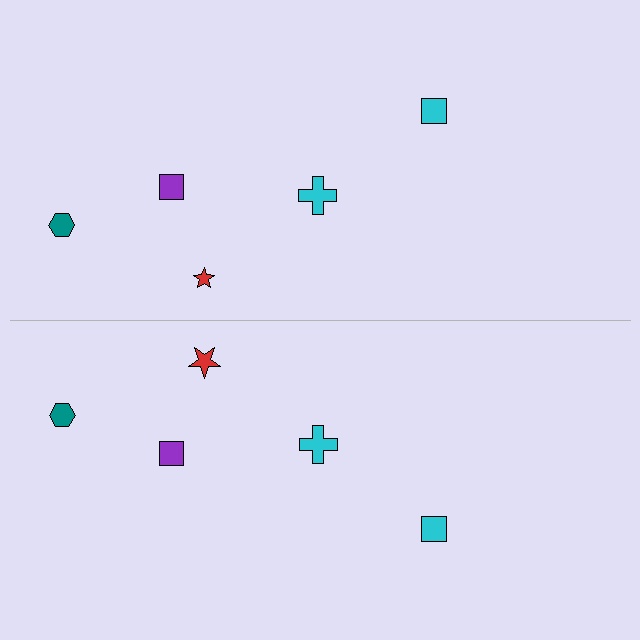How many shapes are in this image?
There are 10 shapes in this image.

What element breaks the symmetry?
The red star on the bottom side has a different size than its mirror counterpart.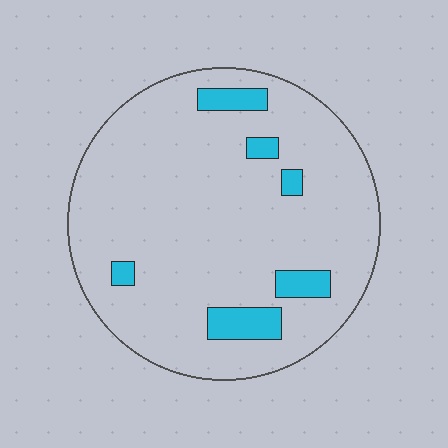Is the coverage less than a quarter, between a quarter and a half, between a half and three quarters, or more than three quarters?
Less than a quarter.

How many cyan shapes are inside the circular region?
6.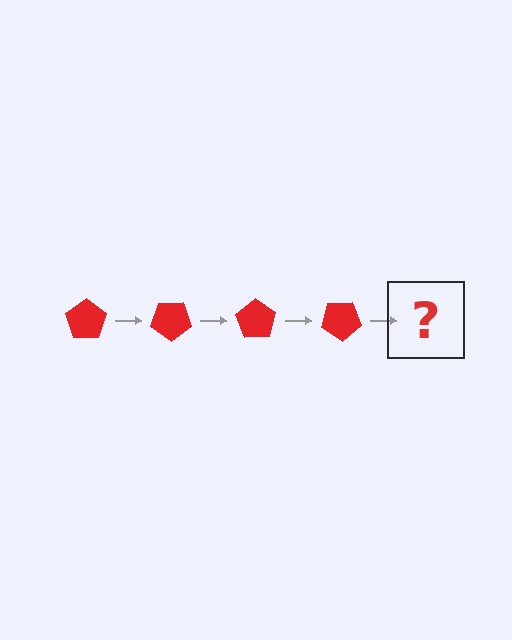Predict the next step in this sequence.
The next step is a red pentagon rotated 140 degrees.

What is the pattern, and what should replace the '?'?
The pattern is that the pentagon rotates 35 degrees each step. The '?' should be a red pentagon rotated 140 degrees.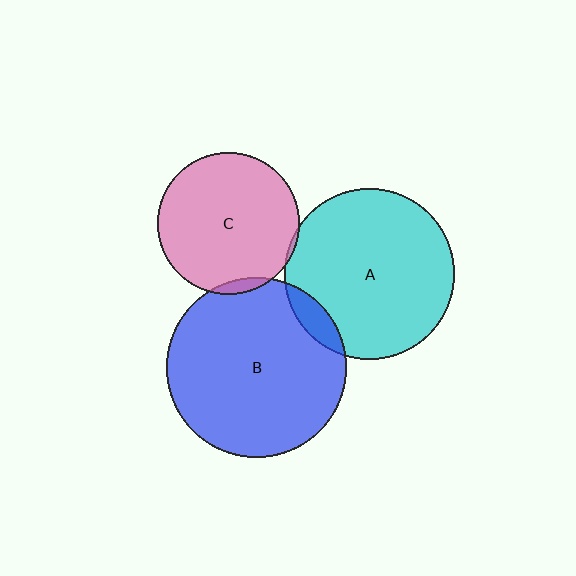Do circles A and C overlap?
Yes.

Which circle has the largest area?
Circle B (blue).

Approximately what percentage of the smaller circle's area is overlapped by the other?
Approximately 5%.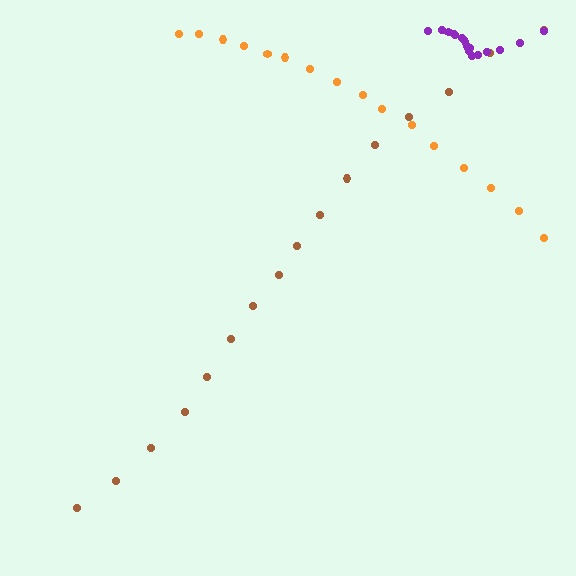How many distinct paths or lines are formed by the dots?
There are 3 distinct paths.